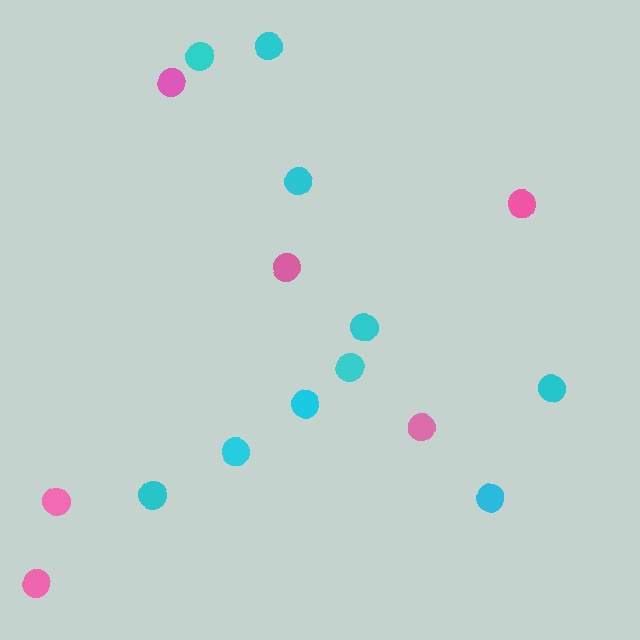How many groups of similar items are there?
There are 2 groups: one group of cyan circles (10) and one group of pink circles (6).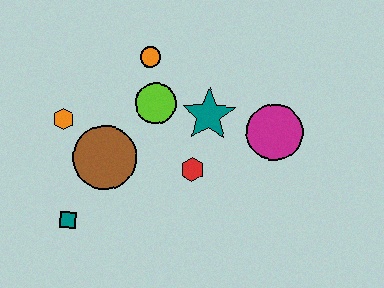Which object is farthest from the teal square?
The magenta circle is farthest from the teal square.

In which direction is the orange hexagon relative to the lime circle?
The orange hexagon is to the left of the lime circle.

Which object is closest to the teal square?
The brown circle is closest to the teal square.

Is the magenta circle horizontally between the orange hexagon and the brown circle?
No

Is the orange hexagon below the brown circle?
No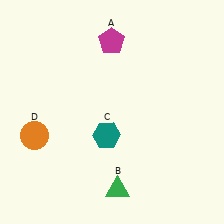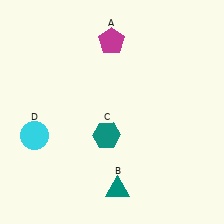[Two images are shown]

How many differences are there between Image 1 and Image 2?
There are 2 differences between the two images.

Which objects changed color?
B changed from green to teal. D changed from orange to cyan.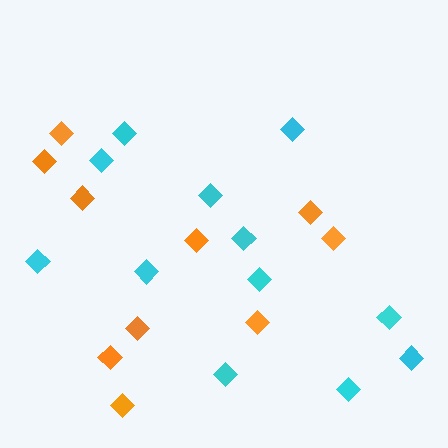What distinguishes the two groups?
There are 2 groups: one group of orange diamonds (10) and one group of cyan diamonds (12).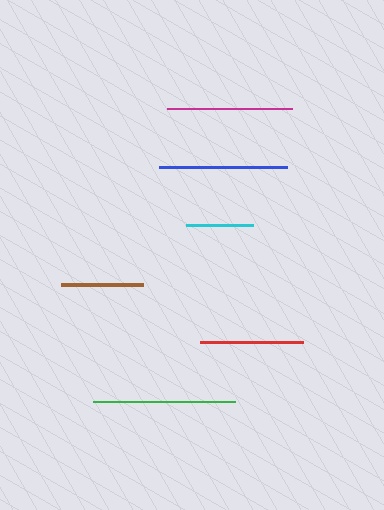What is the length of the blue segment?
The blue segment is approximately 127 pixels long.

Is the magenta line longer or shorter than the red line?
The magenta line is longer than the red line.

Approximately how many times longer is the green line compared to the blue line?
The green line is approximately 1.1 times the length of the blue line.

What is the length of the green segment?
The green segment is approximately 142 pixels long.